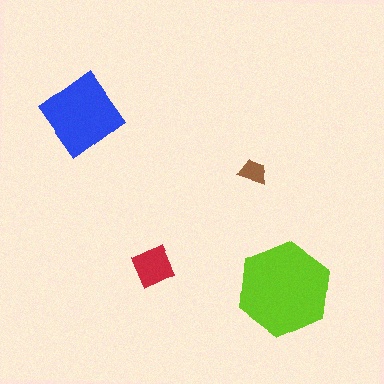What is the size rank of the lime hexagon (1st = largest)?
1st.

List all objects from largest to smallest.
The lime hexagon, the blue diamond, the red diamond, the brown trapezoid.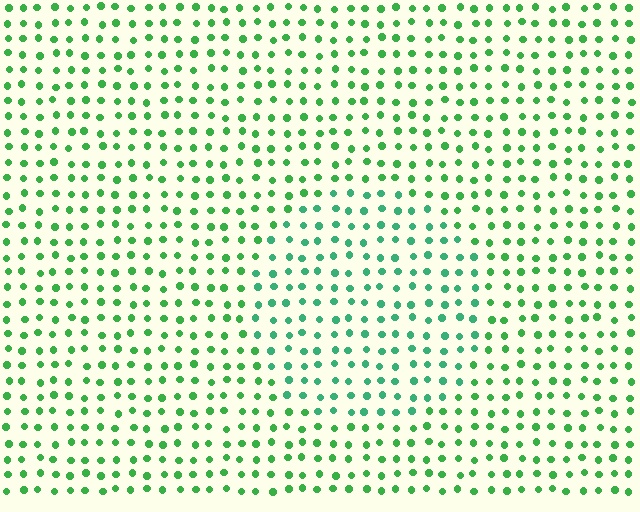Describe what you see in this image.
The image is filled with small green elements in a uniform arrangement. A circle-shaped region is visible where the elements are tinted to a slightly different hue, forming a subtle color boundary.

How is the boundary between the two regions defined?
The boundary is defined purely by a slight shift in hue (about 26 degrees). Spacing, size, and orientation are identical on both sides.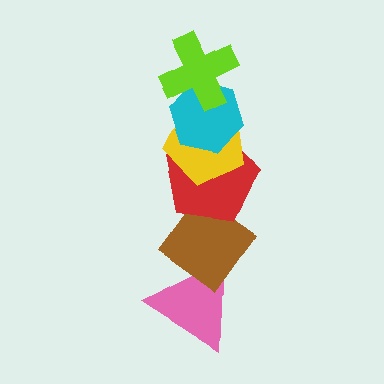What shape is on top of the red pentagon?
The yellow pentagon is on top of the red pentagon.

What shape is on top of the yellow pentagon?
The cyan hexagon is on top of the yellow pentagon.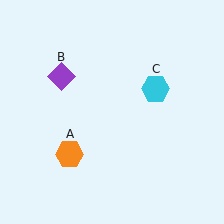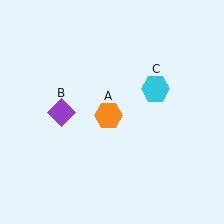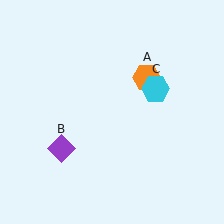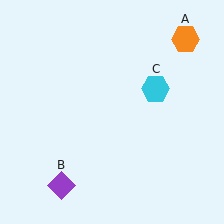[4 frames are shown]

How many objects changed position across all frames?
2 objects changed position: orange hexagon (object A), purple diamond (object B).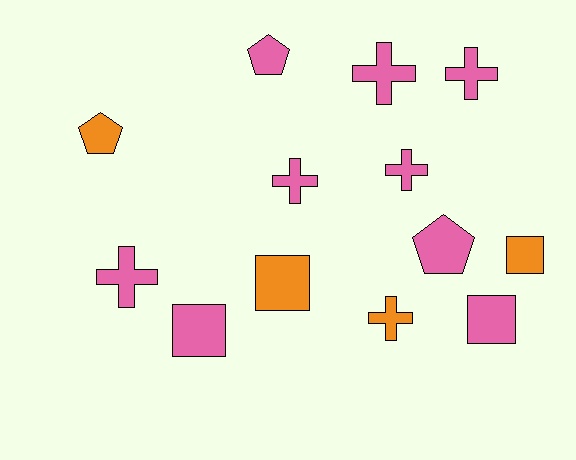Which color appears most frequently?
Pink, with 9 objects.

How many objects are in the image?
There are 13 objects.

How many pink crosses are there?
There are 5 pink crosses.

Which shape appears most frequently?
Cross, with 6 objects.